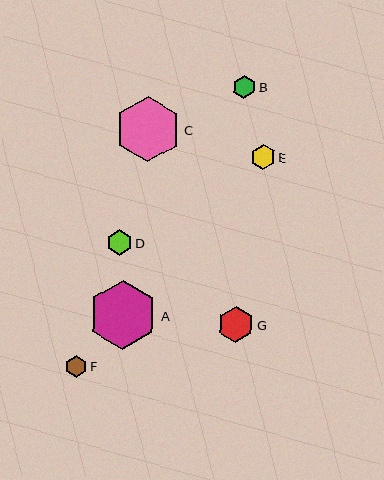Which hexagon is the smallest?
Hexagon F is the smallest with a size of approximately 22 pixels.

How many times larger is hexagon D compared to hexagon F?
Hexagon D is approximately 1.2 times the size of hexagon F.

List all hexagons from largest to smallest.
From largest to smallest: A, C, G, D, E, B, F.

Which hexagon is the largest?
Hexagon A is the largest with a size of approximately 69 pixels.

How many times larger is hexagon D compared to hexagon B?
Hexagon D is approximately 1.1 times the size of hexagon B.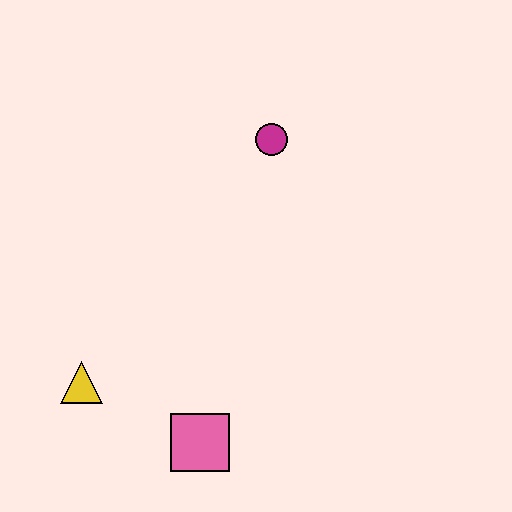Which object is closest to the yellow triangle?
The pink square is closest to the yellow triangle.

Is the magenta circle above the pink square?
Yes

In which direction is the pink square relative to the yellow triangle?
The pink square is to the right of the yellow triangle.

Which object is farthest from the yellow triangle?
The magenta circle is farthest from the yellow triangle.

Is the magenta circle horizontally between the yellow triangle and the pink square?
No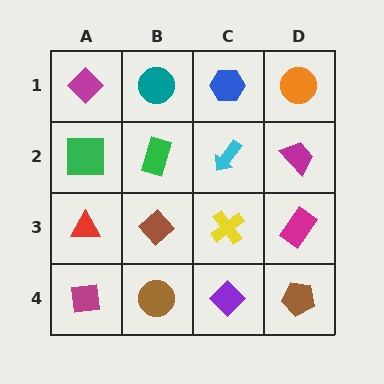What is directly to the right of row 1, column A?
A teal circle.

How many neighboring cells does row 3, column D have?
3.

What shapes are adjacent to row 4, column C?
A yellow cross (row 3, column C), a brown circle (row 4, column B), a brown pentagon (row 4, column D).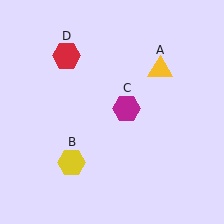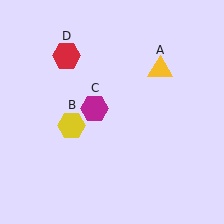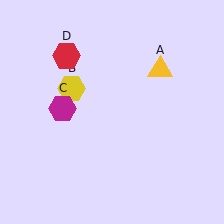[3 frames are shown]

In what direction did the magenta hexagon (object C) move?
The magenta hexagon (object C) moved left.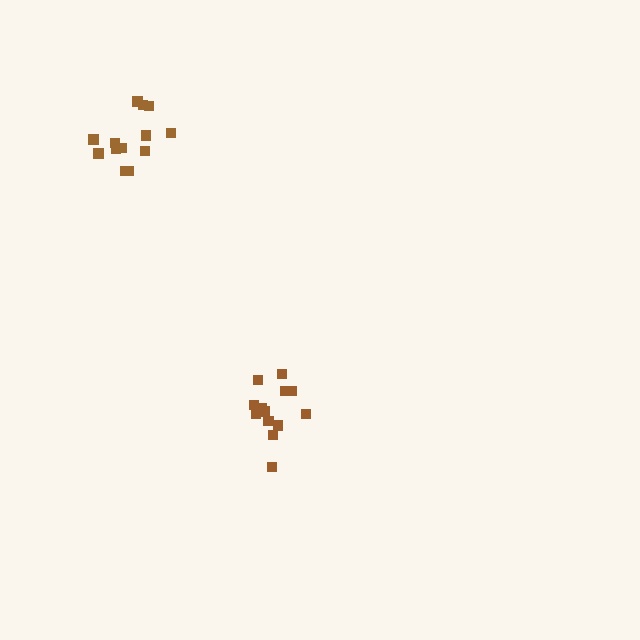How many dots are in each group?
Group 1: 14 dots, Group 2: 13 dots (27 total).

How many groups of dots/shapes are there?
There are 2 groups.